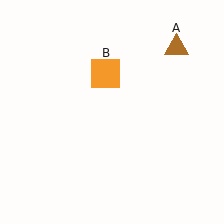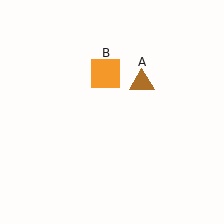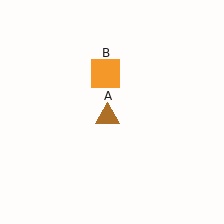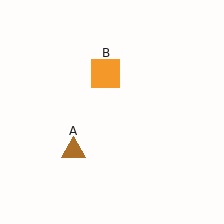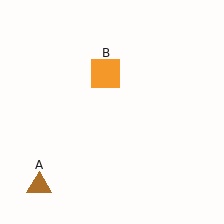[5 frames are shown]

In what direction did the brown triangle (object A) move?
The brown triangle (object A) moved down and to the left.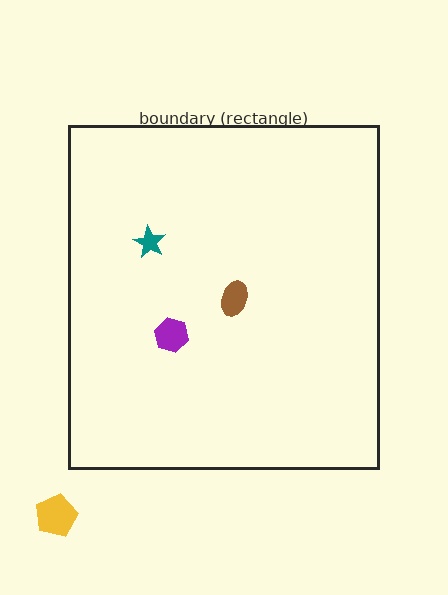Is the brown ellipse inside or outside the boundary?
Inside.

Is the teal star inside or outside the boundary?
Inside.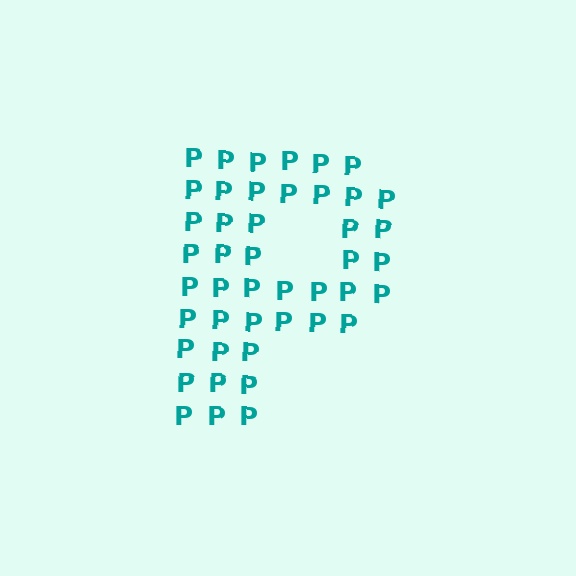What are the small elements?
The small elements are letter P's.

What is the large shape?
The large shape is the letter P.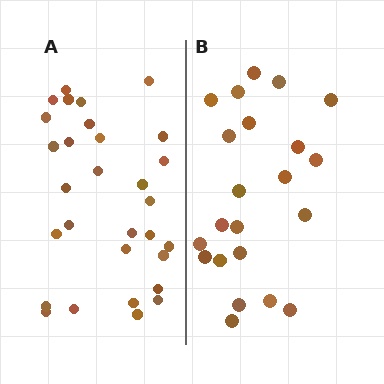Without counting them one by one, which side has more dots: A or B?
Region A (the left region) has more dots.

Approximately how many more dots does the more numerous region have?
Region A has roughly 8 or so more dots than region B.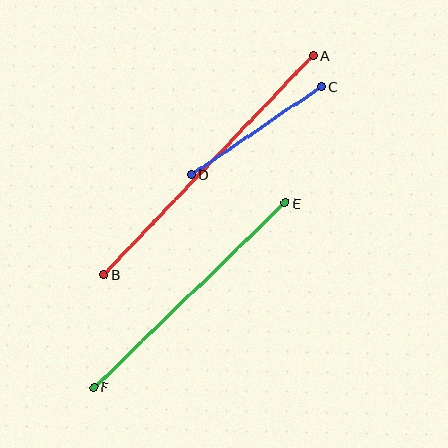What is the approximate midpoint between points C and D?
The midpoint is at approximately (256, 131) pixels.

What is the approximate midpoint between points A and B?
The midpoint is at approximately (208, 165) pixels.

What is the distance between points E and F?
The distance is approximately 266 pixels.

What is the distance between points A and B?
The distance is approximately 303 pixels.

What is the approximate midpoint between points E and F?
The midpoint is at approximately (190, 295) pixels.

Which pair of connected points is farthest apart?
Points A and B are farthest apart.